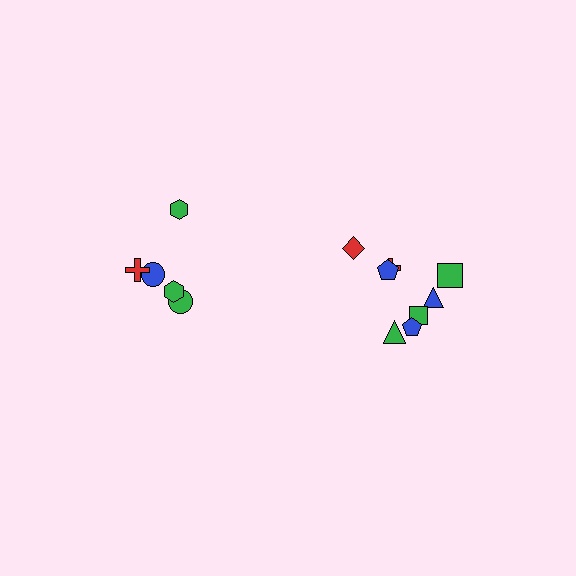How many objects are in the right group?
There are 8 objects.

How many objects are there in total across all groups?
There are 13 objects.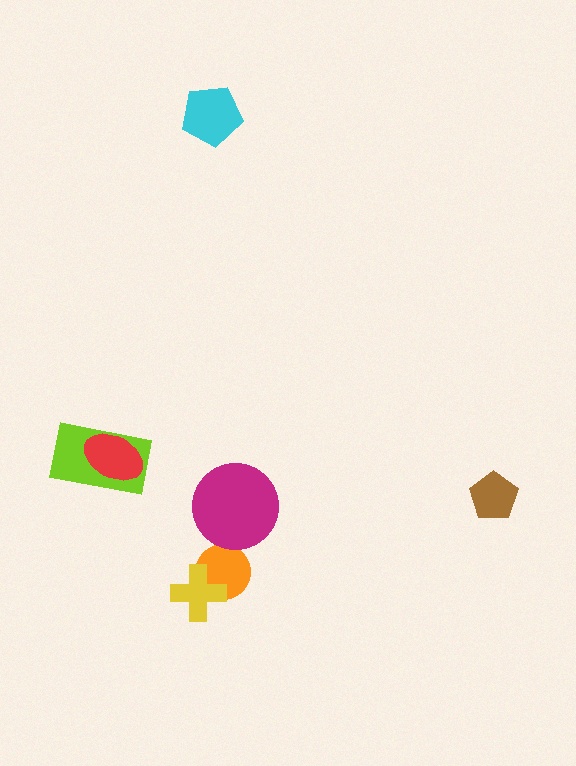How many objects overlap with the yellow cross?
1 object overlaps with the yellow cross.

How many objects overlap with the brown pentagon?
0 objects overlap with the brown pentagon.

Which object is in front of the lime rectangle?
The red ellipse is in front of the lime rectangle.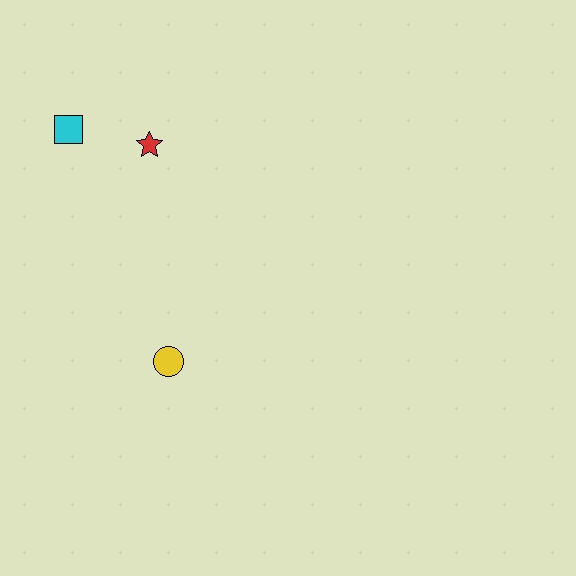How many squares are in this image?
There is 1 square.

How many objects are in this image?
There are 3 objects.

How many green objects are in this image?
There are no green objects.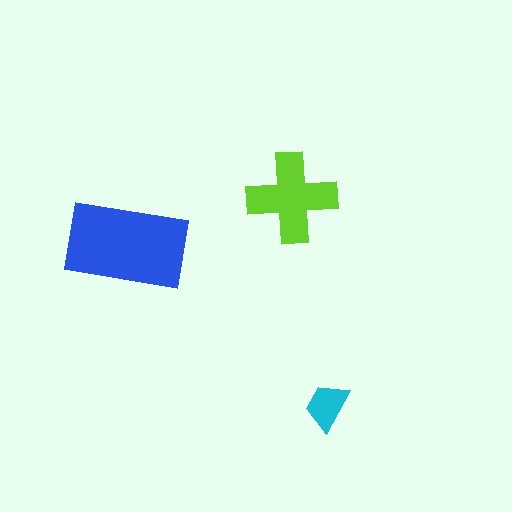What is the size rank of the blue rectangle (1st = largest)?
1st.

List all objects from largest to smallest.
The blue rectangle, the lime cross, the cyan trapezoid.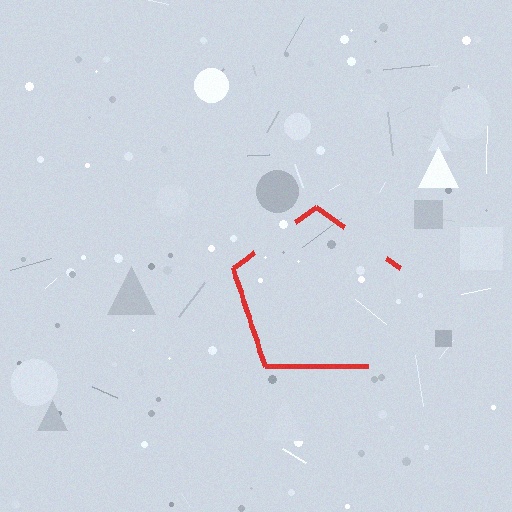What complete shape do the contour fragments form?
The contour fragments form a pentagon.